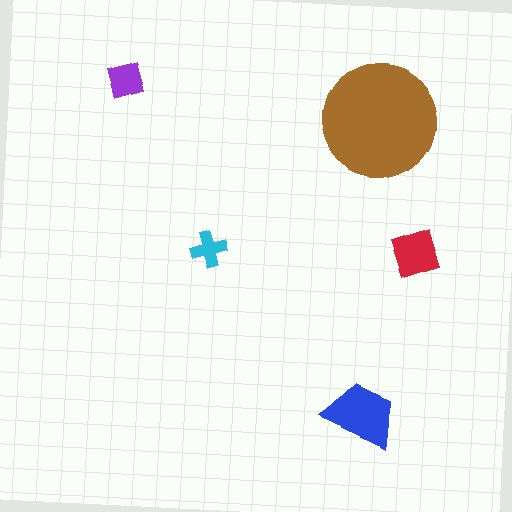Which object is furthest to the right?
The red diamond is rightmost.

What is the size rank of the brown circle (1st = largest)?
1st.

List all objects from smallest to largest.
The cyan cross, the purple square, the red diamond, the blue trapezoid, the brown circle.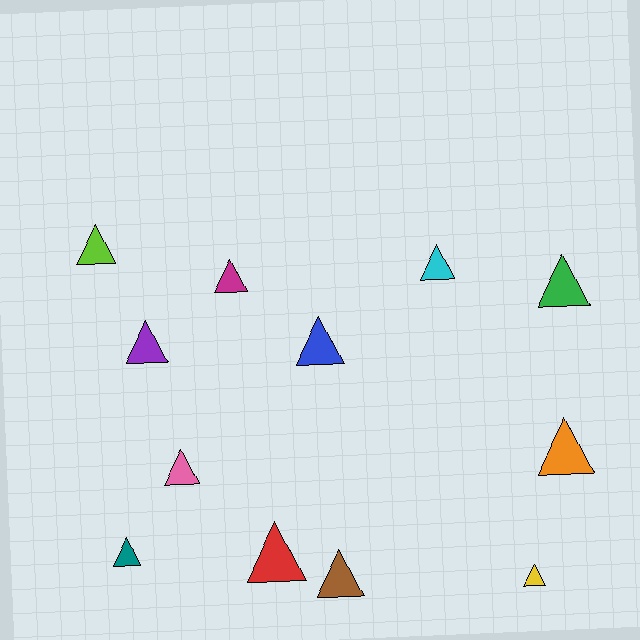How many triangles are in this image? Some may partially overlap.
There are 12 triangles.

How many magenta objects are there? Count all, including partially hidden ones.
There is 1 magenta object.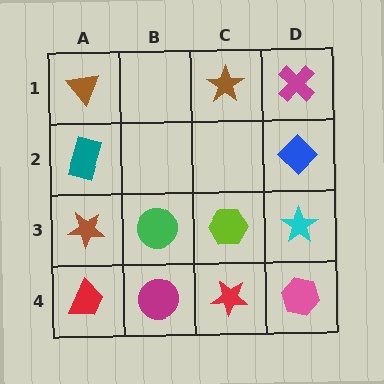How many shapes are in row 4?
4 shapes.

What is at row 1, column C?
A brown star.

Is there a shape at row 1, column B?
No, that cell is empty.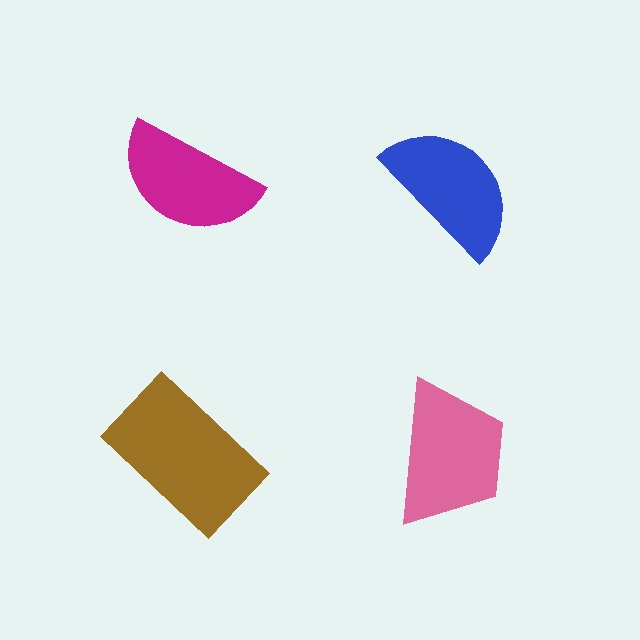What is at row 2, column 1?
A brown rectangle.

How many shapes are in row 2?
2 shapes.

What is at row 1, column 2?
A blue semicircle.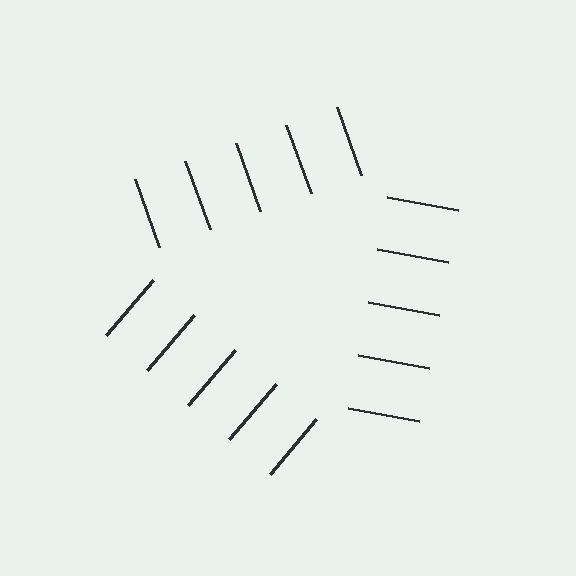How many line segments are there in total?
15 — 5 along each of the 3 edges.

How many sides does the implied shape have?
3 sides — the line-ends trace a triangle.